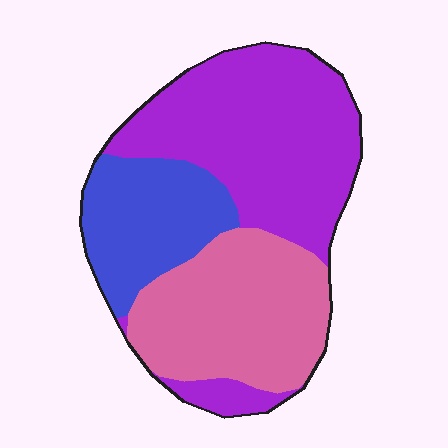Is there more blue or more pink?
Pink.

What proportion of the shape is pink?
Pink takes up about one third (1/3) of the shape.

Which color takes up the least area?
Blue, at roughly 20%.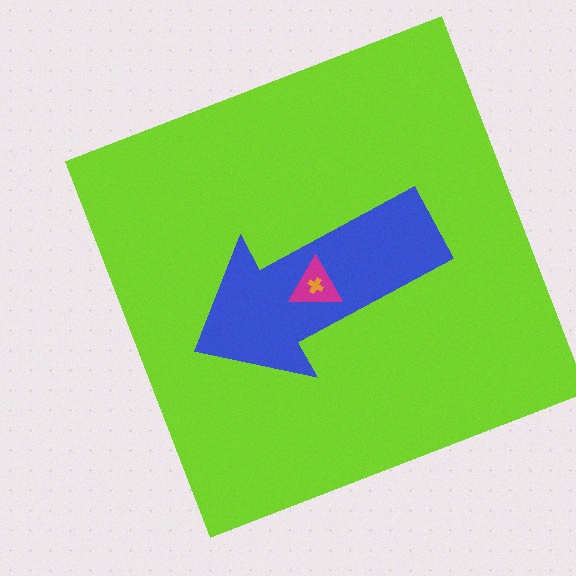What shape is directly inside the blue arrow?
The magenta triangle.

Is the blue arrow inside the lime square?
Yes.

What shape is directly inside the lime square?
The blue arrow.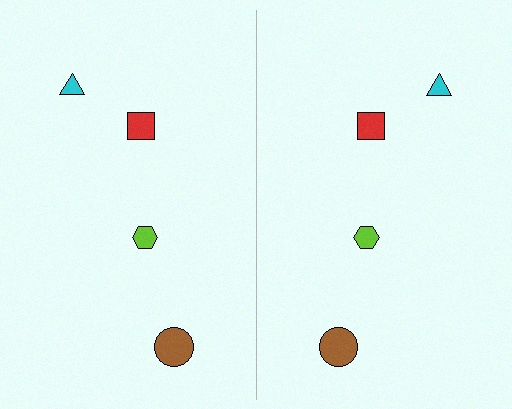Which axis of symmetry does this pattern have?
The pattern has a vertical axis of symmetry running through the center of the image.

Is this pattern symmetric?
Yes, this pattern has bilateral (reflection) symmetry.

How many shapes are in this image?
There are 8 shapes in this image.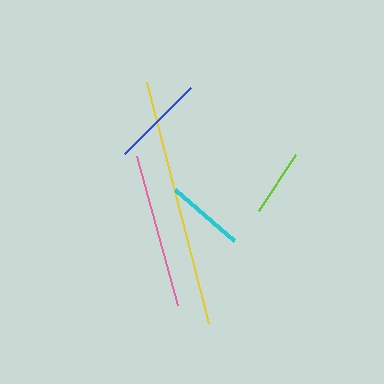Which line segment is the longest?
The yellow line is the longest at approximately 249 pixels.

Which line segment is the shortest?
The lime line is the shortest at approximately 67 pixels.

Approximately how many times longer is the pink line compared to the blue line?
The pink line is approximately 1.6 times the length of the blue line.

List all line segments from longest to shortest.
From longest to shortest: yellow, pink, blue, cyan, lime.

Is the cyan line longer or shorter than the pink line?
The pink line is longer than the cyan line.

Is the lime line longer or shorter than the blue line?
The blue line is longer than the lime line.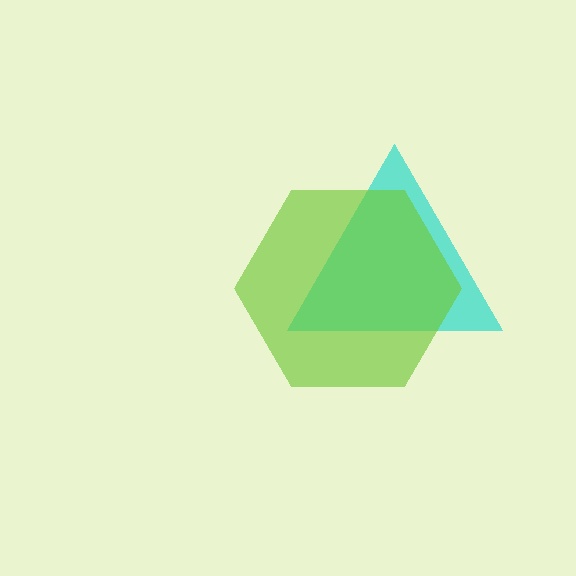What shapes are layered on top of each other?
The layered shapes are: a cyan triangle, a lime hexagon.